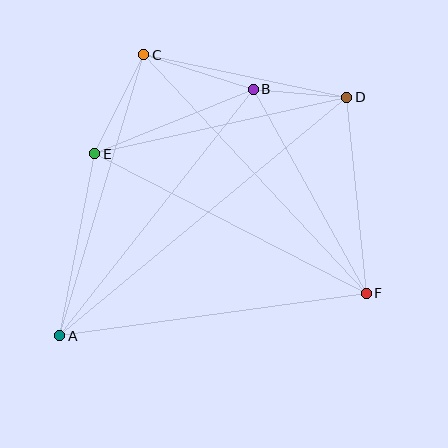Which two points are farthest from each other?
Points A and D are farthest from each other.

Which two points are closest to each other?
Points B and D are closest to each other.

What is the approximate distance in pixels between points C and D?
The distance between C and D is approximately 207 pixels.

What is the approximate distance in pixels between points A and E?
The distance between A and E is approximately 185 pixels.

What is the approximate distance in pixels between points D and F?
The distance between D and F is approximately 197 pixels.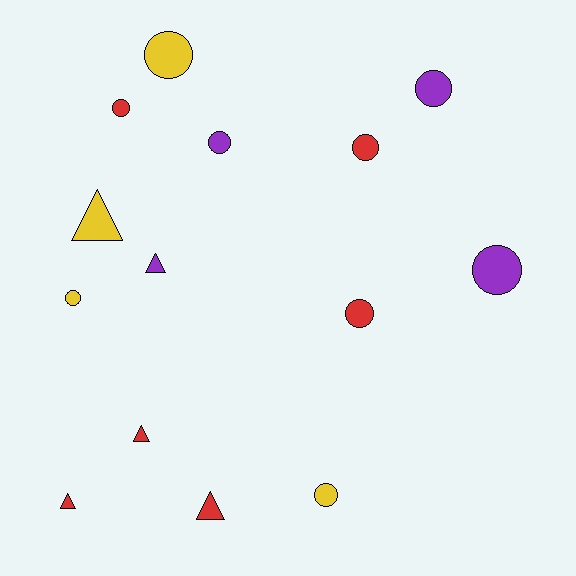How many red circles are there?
There are 3 red circles.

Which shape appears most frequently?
Circle, with 9 objects.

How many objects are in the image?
There are 14 objects.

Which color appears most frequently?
Red, with 6 objects.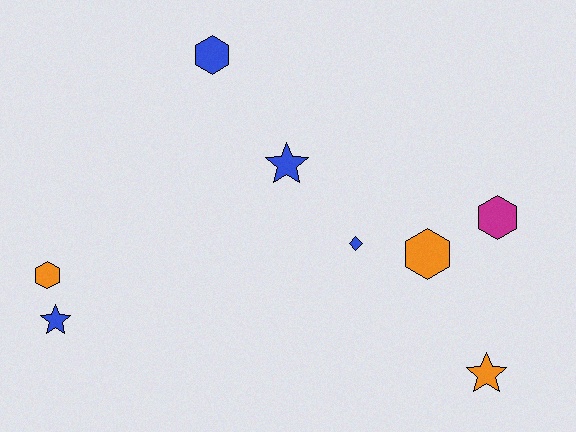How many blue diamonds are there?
There is 1 blue diamond.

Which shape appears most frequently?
Hexagon, with 4 objects.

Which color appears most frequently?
Blue, with 4 objects.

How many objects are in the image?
There are 8 objects.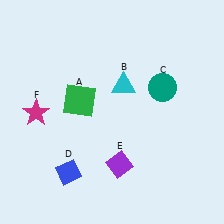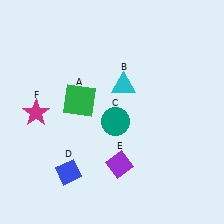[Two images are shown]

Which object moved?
The teal circle (C) moved left.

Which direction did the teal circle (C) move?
The teal circle (C) moved left.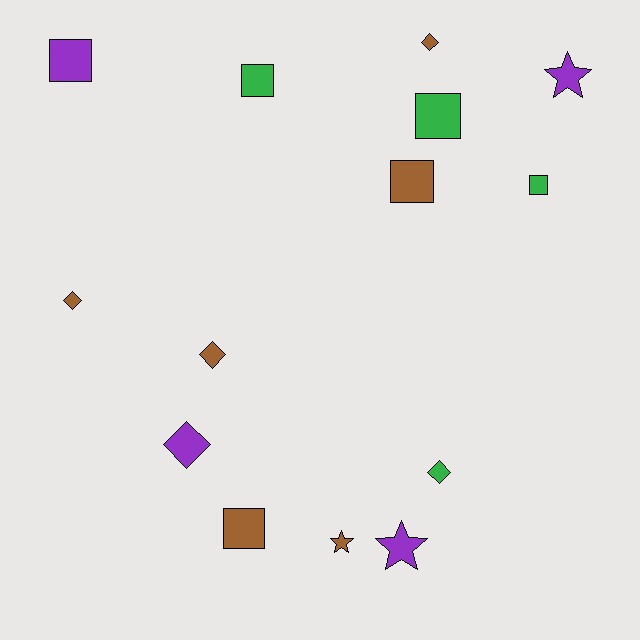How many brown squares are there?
There are 2 brown squares.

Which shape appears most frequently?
Square, with 6 objects.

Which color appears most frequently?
Brown, with 6 objects.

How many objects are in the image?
There are 14 objects.